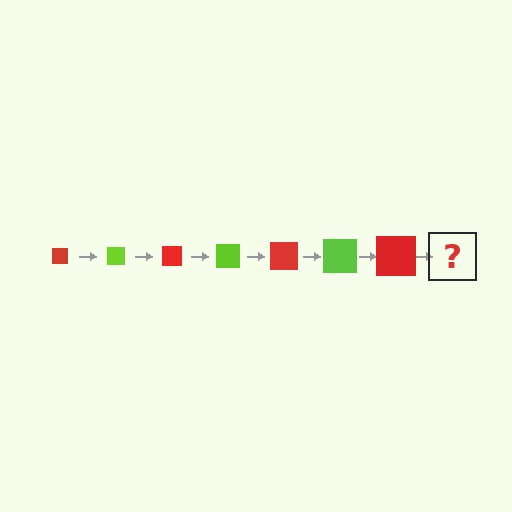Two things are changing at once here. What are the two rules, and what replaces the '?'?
The two rules are that the square grows larger each step and the color cycles through red and lime. The '?' should be a lime square, larger than the previous one.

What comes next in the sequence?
The next element should be a lime square, larger than the previous one.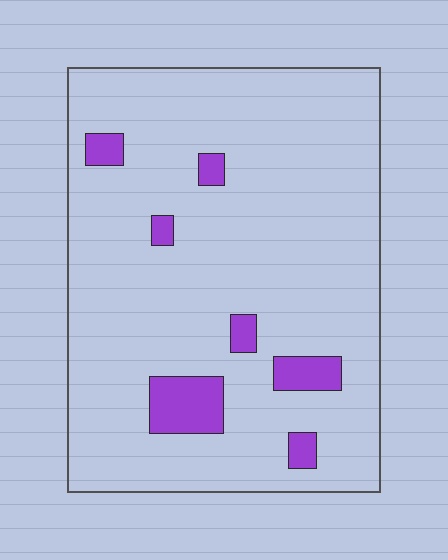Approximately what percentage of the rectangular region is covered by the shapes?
Approximately 10%.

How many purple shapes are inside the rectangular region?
7.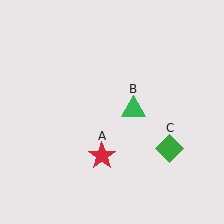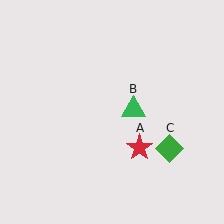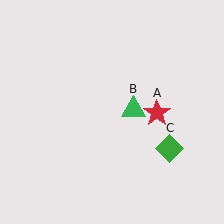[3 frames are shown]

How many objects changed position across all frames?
1 object changed position: red star (object A).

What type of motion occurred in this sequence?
The red star (object A) rotated counterclockwise around the center of the scene.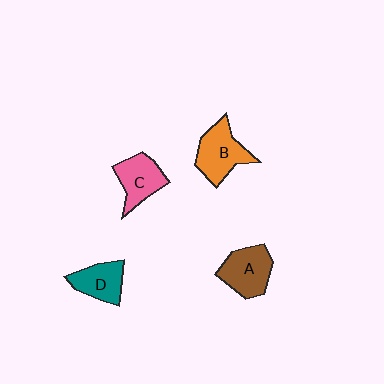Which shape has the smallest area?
Shape D (teal).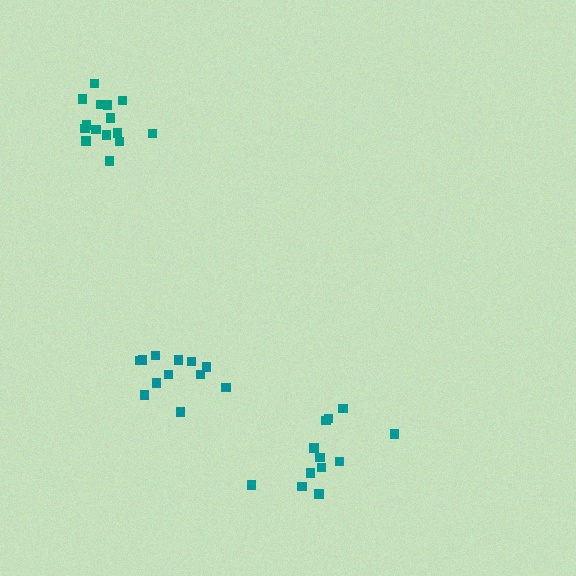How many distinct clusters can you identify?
There are 3 distinct clusters.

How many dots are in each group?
Group 1: 12 dots, Group 2: 12 dots, Group 3: 15 dots (39 total).